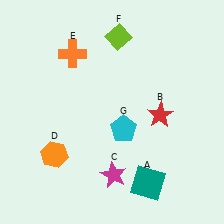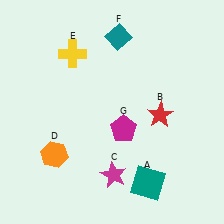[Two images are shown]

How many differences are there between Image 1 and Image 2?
There are 3 differences between the two images.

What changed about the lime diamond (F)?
In Image 1, F is lime. In Image 2, it changed to teal.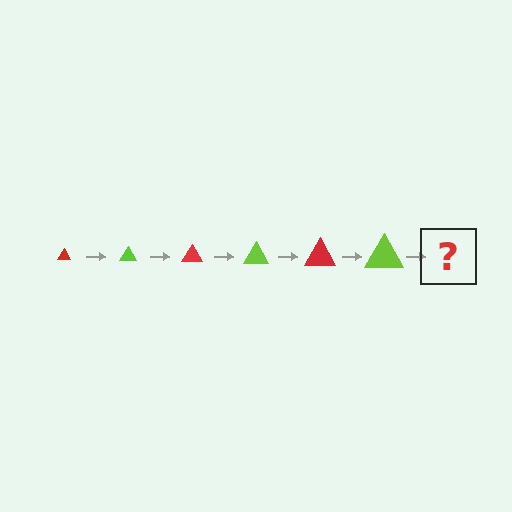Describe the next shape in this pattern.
It should be a red triangle, larger than the previous one.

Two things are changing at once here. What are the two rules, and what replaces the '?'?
The two rules are that the triangle grows larger each step and the color cycles through red and lime. The '?' should be a red triangle, larger than the previous one.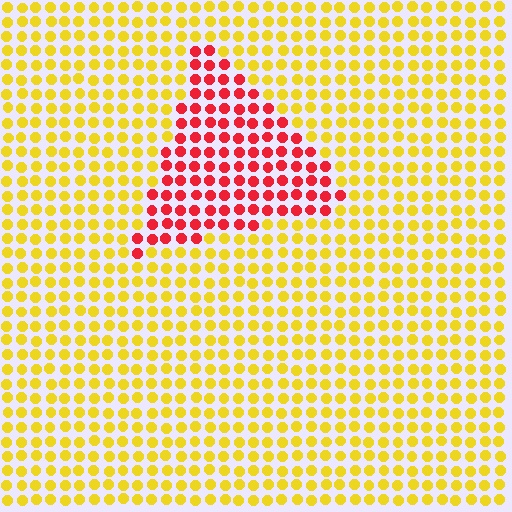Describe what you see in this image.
The image is filled with small yellow elements in a uniform arrangement. A triangle-shaped region is visible where the elements are tinted to a slightly different hue, forming a subtle color boundary.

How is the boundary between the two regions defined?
The boundary is defined purely by a slight shift in hue (about 59 degrees). Spacing, size, and orientation are identical on both sides.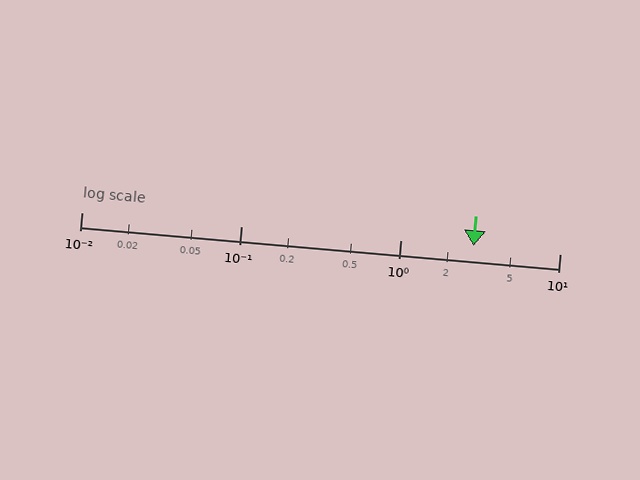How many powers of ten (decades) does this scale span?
The scale spans 3 decades, from 0.01 to 10.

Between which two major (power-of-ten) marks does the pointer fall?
The pointer is between 1 and 10.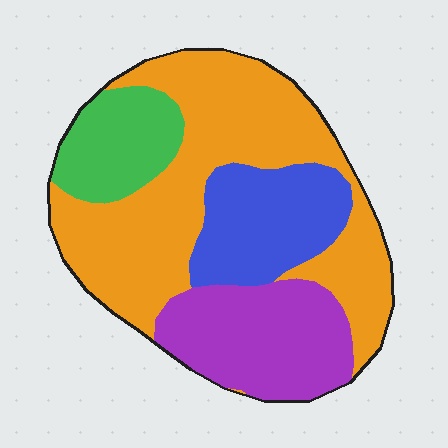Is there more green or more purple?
Purple.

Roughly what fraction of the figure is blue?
Blue takes up less than a quarter of the figure.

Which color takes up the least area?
Green, at roughly 15%.